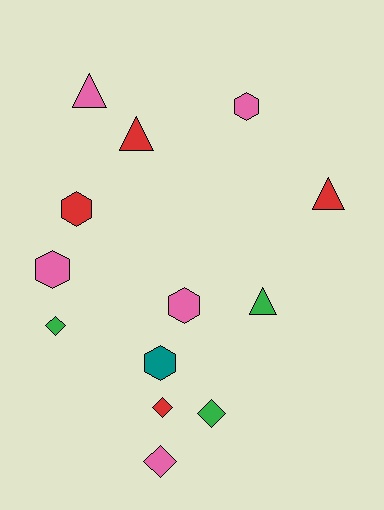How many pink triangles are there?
There is 1 pink triangle.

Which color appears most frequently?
Pink, with 5 objects.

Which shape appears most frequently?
Hexagon, with 5 objects.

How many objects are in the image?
There are 13 objects.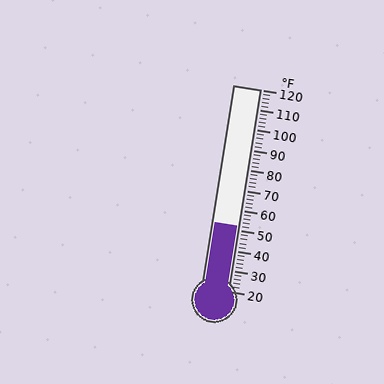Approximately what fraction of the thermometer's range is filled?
The thermometer is filled to approximately 30% of its range.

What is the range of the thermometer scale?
The thermometer scale ranges from 20°F to 120°F.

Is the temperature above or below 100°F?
The temperature is below 100°F.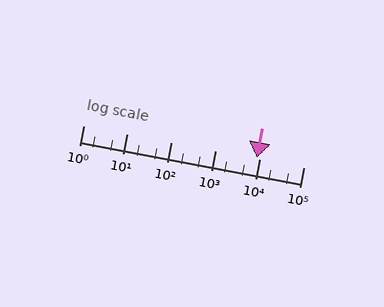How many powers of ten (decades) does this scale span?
The scale spans 5 decades, from 1 to 100000.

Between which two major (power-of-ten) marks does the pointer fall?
The pointer is between 1000 and 10000.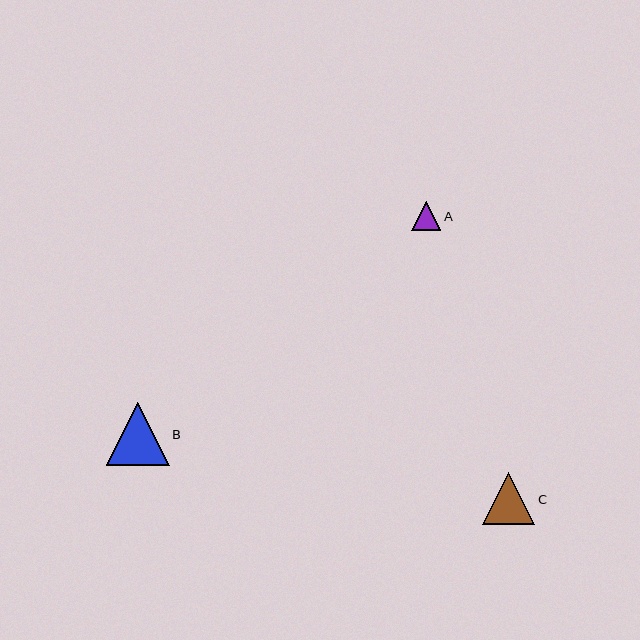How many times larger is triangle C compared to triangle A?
Triangle C is approximately 1.8 times the size of triangle A.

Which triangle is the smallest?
Triangle A is the smallest with a size of approximately 29 pixels.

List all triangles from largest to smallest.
From largest to smallest: B, C, A.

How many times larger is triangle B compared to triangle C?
Triangle B is approximately 1.2 times the size of triangle C.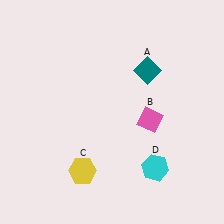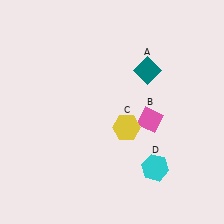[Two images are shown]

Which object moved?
The yellow hexagon (C) moved right.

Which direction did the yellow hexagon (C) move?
The yellow hexagon (C) moved right.